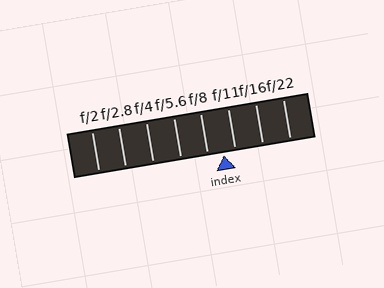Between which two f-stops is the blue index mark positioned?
The index mark is between f/8 and f/11.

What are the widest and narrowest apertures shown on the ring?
The widest aperture shown is f/2 and the narrowest is f/22.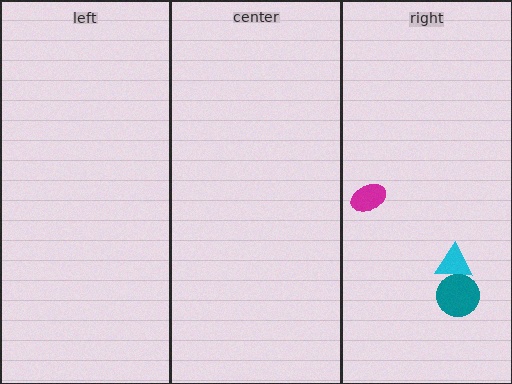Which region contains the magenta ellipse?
The right region.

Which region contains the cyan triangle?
The right region.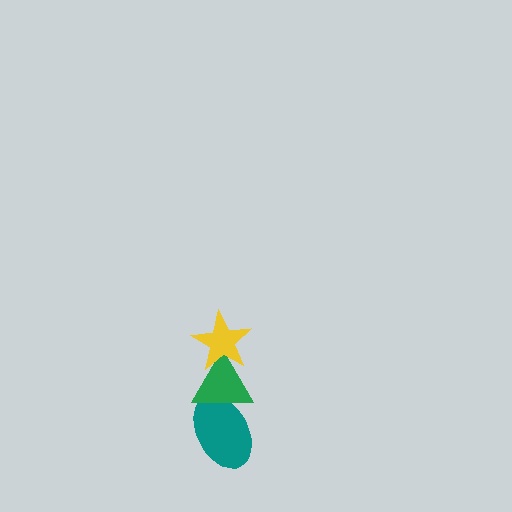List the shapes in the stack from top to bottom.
From top to bottom: the yellow star, the green triangle, the teal ellipse.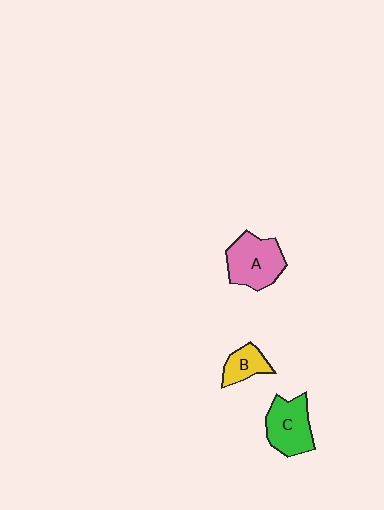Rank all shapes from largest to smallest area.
From largest to smallest: A (pink), C (green), B (yellow).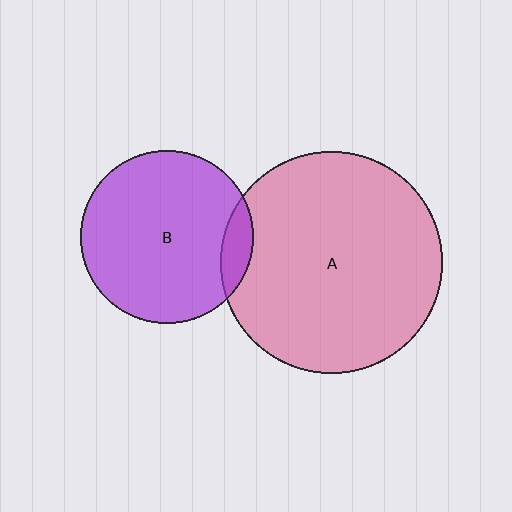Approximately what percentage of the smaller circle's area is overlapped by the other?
Approximately 10%.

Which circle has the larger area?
Circle A (pink).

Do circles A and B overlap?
Yes.